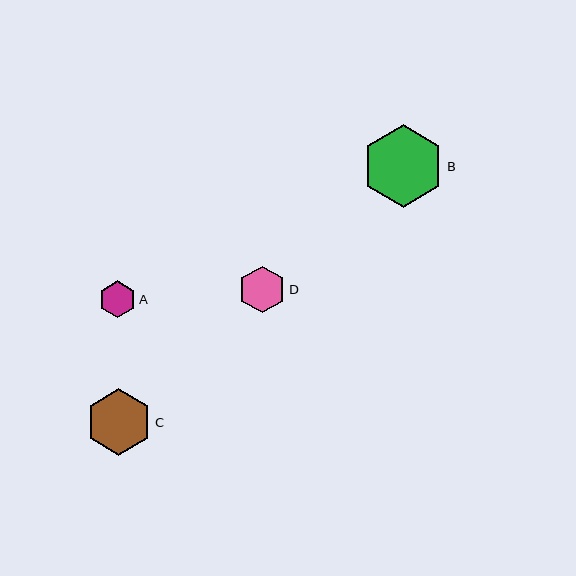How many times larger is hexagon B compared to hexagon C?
Hexagon B is approximately 1.2 times the size of hexagon C.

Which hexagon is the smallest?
Hexagon A is the smallest with a size of approximately 37 pixels.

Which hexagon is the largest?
Hexagon B is the largest with a size of approximately 82 pixels.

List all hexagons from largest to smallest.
From largest to smallest: B, C, D, A.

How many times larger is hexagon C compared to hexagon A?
Hexagon C is approximately 1.8 times the size of hexagon A.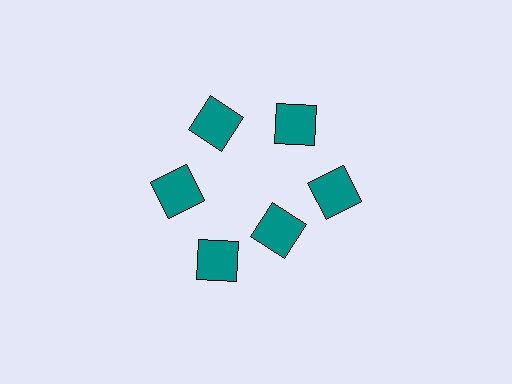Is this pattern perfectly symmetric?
No. The 6 teal squares are arranged in a ring, but one element near the 5 o'clock position is pulled inward toward the center, breaking the 6-fold rotational symmetry.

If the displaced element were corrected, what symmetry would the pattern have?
It would have 6-fold rotational symmetry — the pattern would map onto itself every 60 degrees.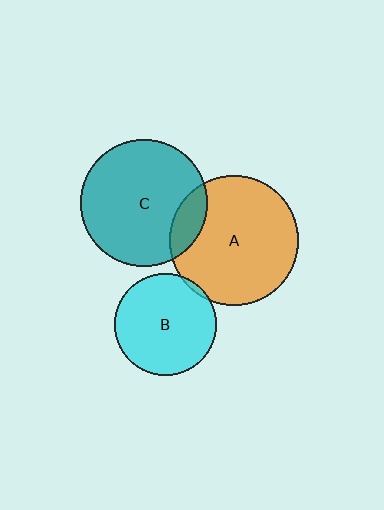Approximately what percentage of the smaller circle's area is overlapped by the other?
Approximately 15%.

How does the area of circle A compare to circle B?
Approximately 1.6 times.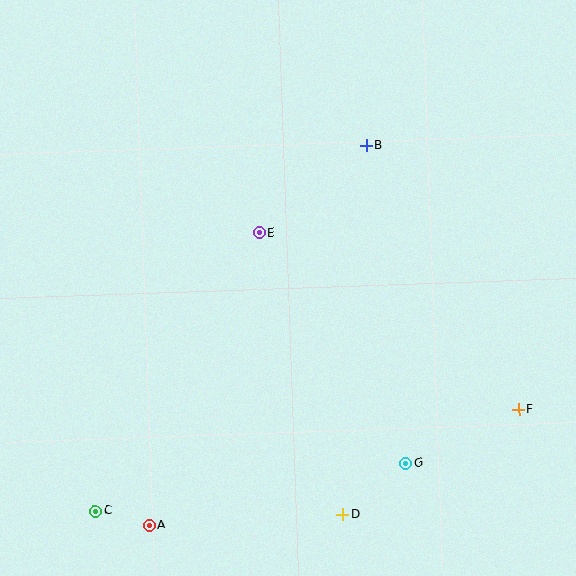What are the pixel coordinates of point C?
Point C is at (95, 511).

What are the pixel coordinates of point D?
Point D is at (343, 514).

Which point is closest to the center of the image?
Point E at (259, 233) is closest to the center.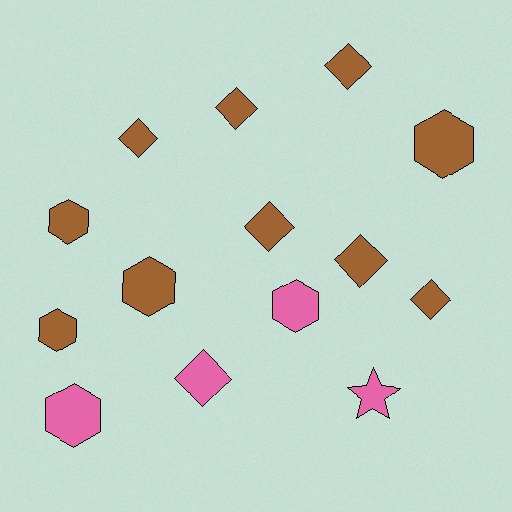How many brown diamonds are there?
There are 6 brown diamonds.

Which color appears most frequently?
Brown, with 10 objects.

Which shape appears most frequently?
Diamond, with 7 objects.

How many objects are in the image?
There are 14 objects.